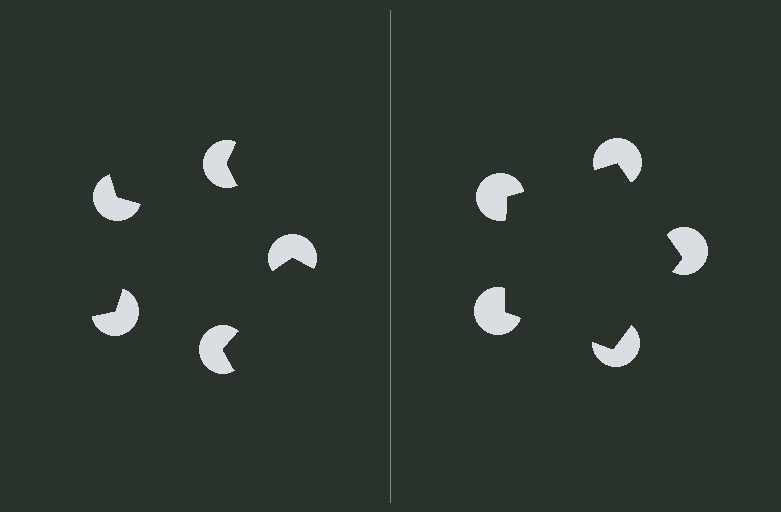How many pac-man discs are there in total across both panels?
10 — 5 on each side.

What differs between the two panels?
The pac-man discs are positioned identically on both sides; only the wedge orientations differ. On the right they align to a pentagon; on the left they are misaligned.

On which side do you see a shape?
An illusory pentagon appears on the right side. On the left side the wedge cuts are rotated, so no coherent shape forms.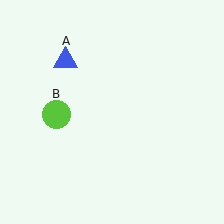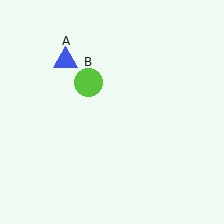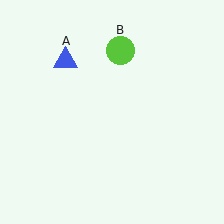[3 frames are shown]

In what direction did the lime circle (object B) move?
The lime circle (object B) moved up and to the right.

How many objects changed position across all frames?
1 object changed position: lime circle (object B).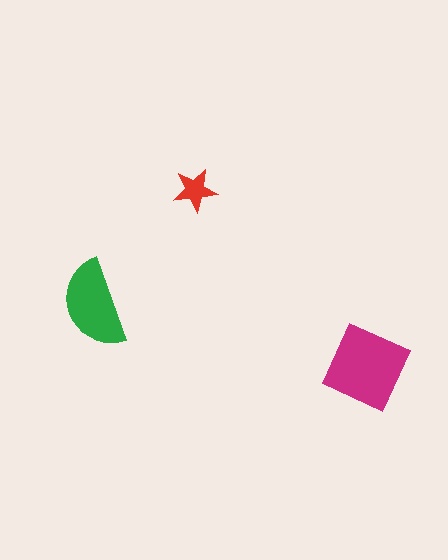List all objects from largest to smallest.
The magenta square, the green semicircle, the red star.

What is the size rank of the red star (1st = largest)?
3rd.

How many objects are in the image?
There are 3 objects in the image.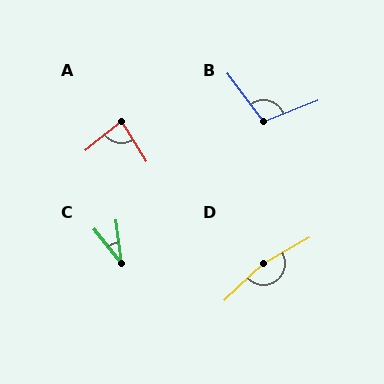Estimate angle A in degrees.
Approximately 83 degrees.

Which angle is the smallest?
C, at approximately 31 degrees.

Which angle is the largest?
D, at approximately 166 degrees.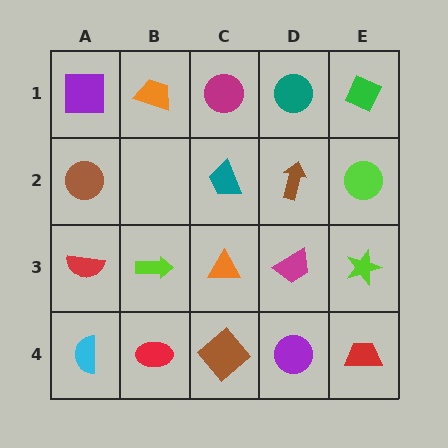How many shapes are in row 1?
5 shapes.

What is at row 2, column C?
A teal trapezoid.